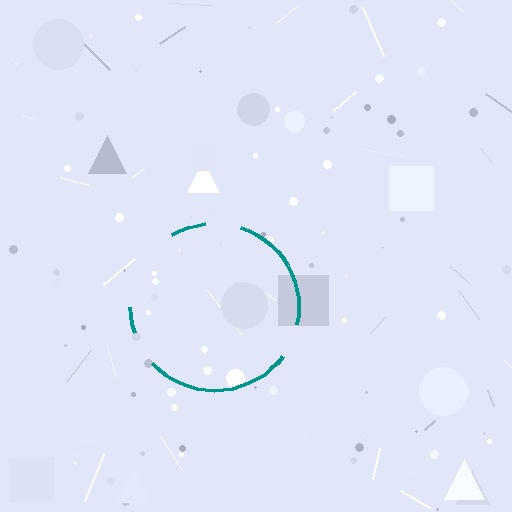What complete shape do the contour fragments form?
The contour fragments form a circle.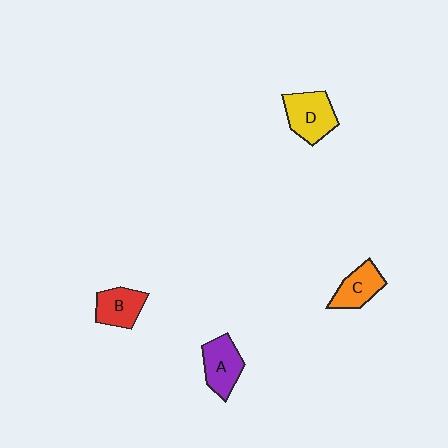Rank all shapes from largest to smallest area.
From largest to smallest: D (yellow), A (purple), C (orange), B (red).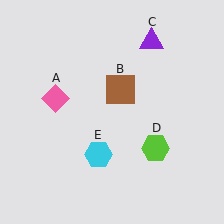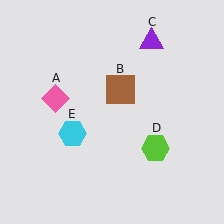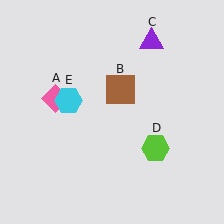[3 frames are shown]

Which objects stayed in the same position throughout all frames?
Pink diamond (object A) and brown square (object B) and purple triangle (object C) and lime hexagon (object D) remained stationary.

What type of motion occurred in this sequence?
The cyan hexagon (object E) rotated clockwise around the center of the scene.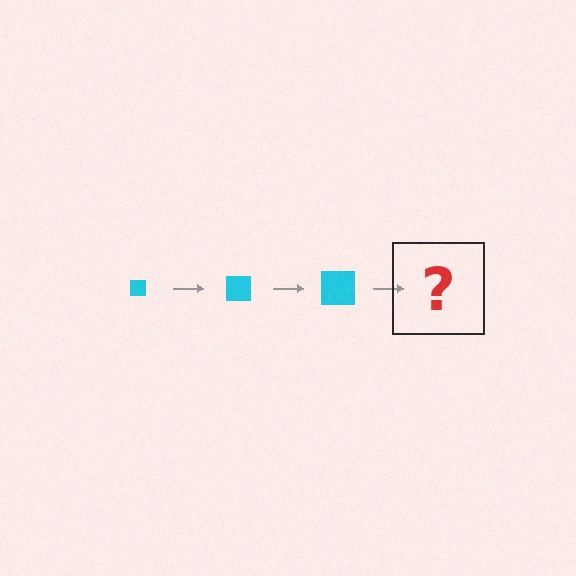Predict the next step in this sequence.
The next step is a cyan square, larger than the previous one.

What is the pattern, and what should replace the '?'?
The pattern is that the square gets progressively larger each step. The '?' should be a cyan square, larger than the previous one.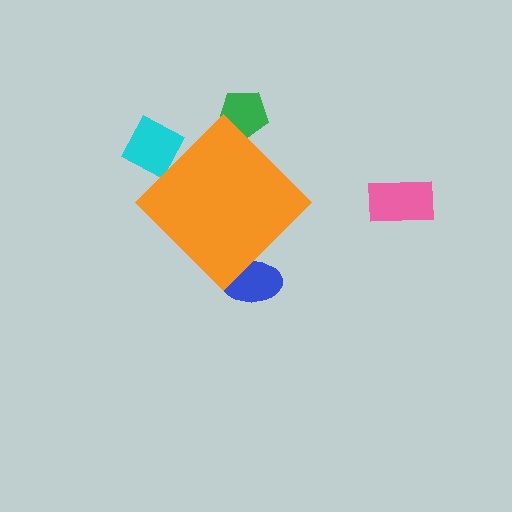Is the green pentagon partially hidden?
Yes, the green pentagon is partially hidden behind the orange diamond.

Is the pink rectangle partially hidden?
No, the pink rectangle is fully visible.